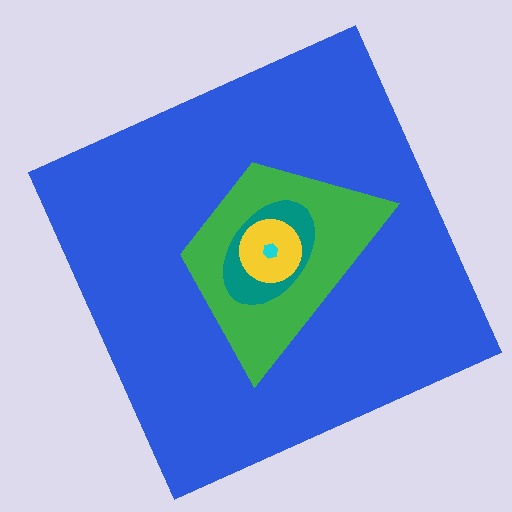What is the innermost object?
The cyan hexagon.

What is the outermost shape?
The blue square.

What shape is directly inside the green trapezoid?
The teal ellipse.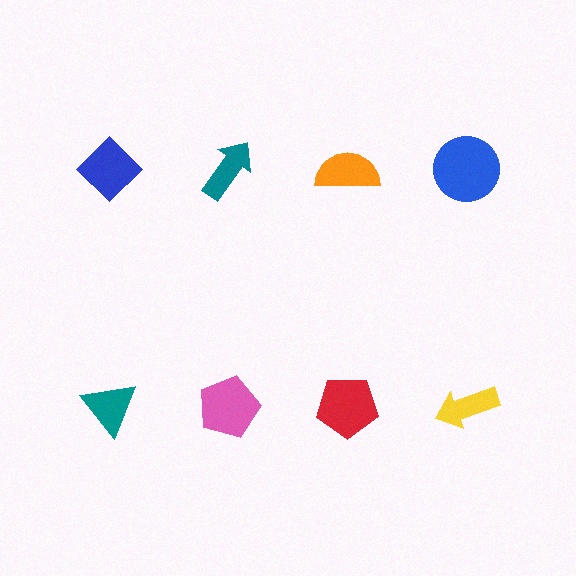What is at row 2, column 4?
A yellow arrow.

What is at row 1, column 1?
A blue diamond.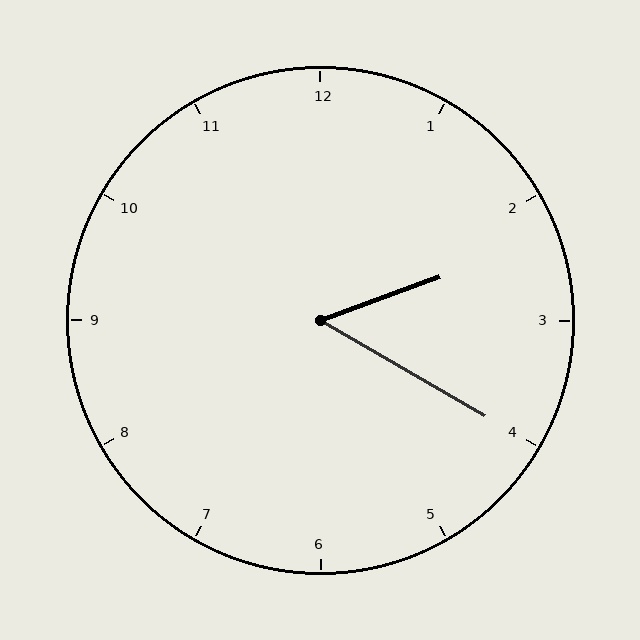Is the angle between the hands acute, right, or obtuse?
It is acute.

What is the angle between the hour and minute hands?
Approximately 50 degrees.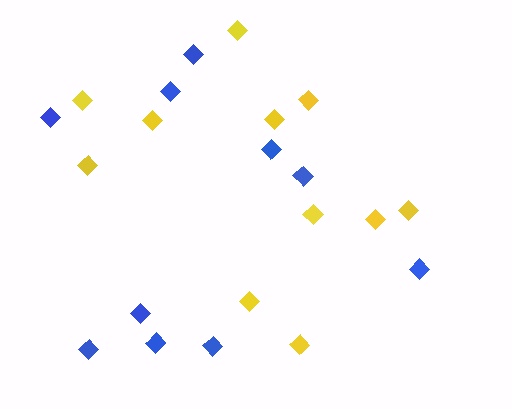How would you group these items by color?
There are 2 groups: one group of blue diamonds (10) and one group of yellow diamonds (11).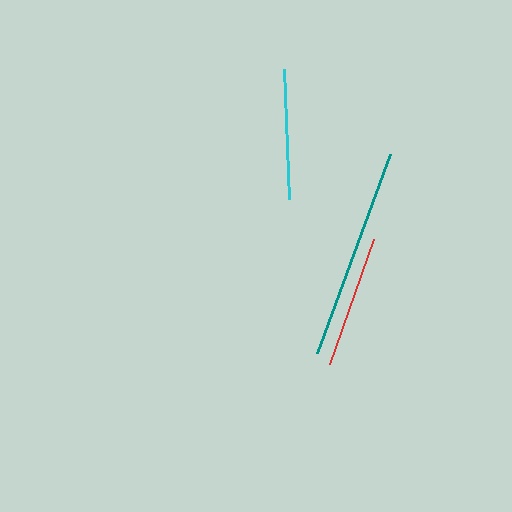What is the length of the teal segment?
The teal segment is approximately 212 pixels long.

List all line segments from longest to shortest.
From longest to shortest: teal, red, cyan.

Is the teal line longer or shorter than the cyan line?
The teal line is longer than the cyan line.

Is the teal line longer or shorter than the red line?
The teal line is longer than the red line.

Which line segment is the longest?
The teal line is the longest at approximately 212 pixels.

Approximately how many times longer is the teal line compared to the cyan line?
The teal line is approximately 1.6 times the length of the cyan line.